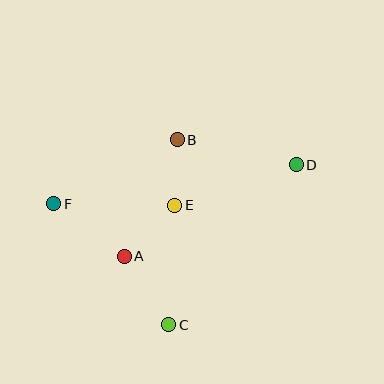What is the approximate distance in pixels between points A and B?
The distance between A and B is approximately 128 pixels.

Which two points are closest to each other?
Points B and E are closest to each other.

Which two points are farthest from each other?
Points D and F are farthest from each other.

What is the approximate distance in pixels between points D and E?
The distance between D and E is approximately 128 pixels.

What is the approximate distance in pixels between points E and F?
The distance between E and F is approximately 121 pixels.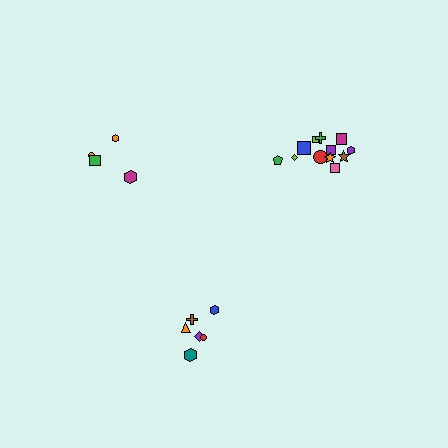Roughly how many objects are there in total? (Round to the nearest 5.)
Roughly 20 objects in total.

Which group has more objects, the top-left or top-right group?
The top-right group.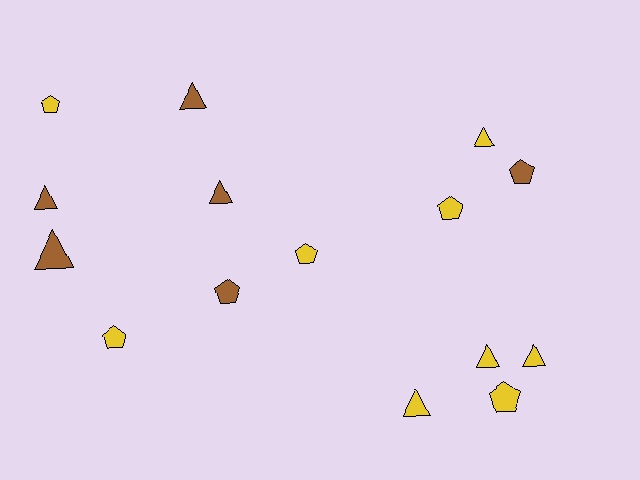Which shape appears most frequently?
Triangle, with 8 objects.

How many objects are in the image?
There are 15 objects.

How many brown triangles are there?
There are 4 brown triangles.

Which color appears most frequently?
Yellow, with 9 objects.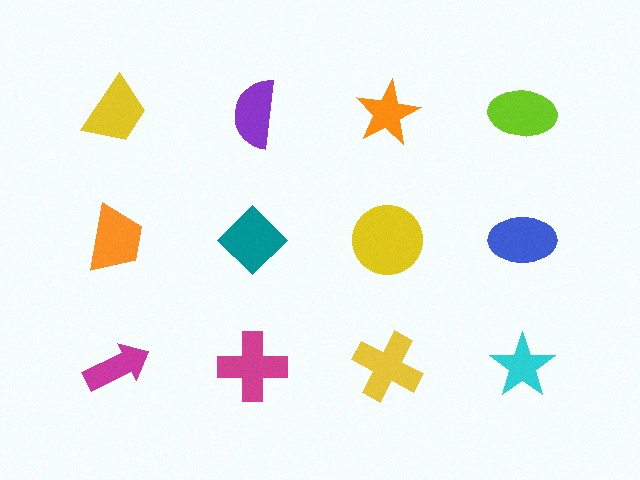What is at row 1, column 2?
A purple semicircle.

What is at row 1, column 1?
A yellow trapezoid.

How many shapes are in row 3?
4 shapes.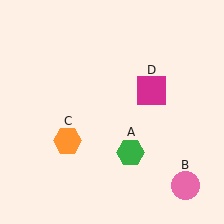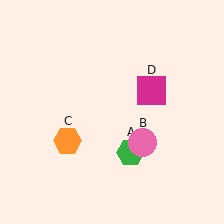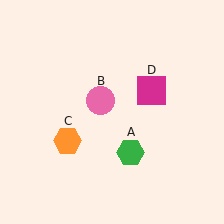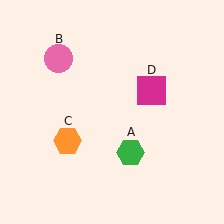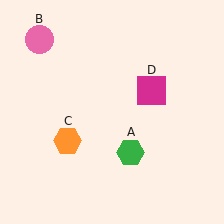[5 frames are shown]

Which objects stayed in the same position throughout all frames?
Green hexagon (object A) and orange hexagon (object C) and magenta square (object D) remained stationary.